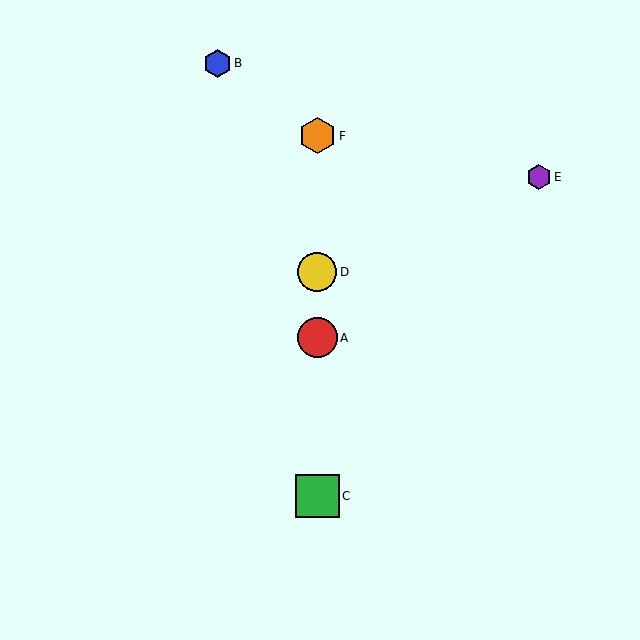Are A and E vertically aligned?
No, A is at x≈317 and E is at x≈539.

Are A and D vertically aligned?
Yes, both are at x≈317.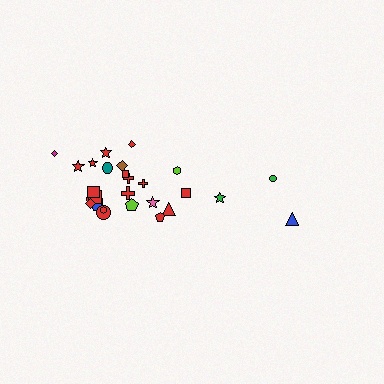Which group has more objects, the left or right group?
The left group.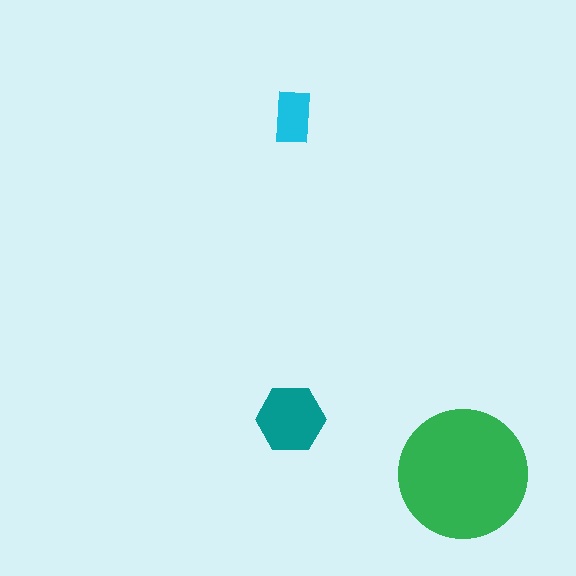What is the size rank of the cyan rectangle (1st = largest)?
3rd.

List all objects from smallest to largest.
The cyan rectangle, the teal hexagon, the green circle.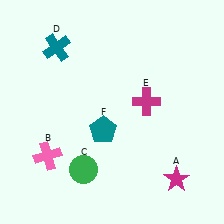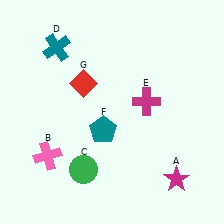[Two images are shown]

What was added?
A red diamond (G) was added in Image 2.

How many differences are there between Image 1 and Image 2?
There is 1 difference between the two images.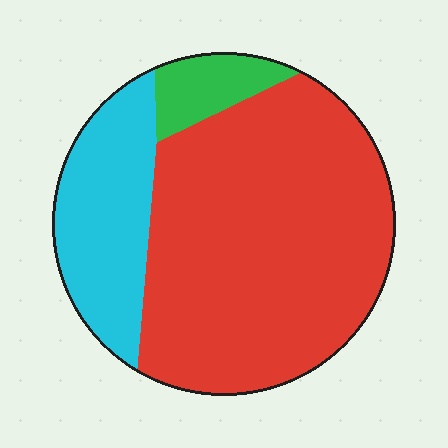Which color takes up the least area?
Green, at roughly 10%.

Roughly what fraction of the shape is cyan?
Cyan takes up less than a quarter of the shape.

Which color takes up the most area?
Red, at roughly 70%.